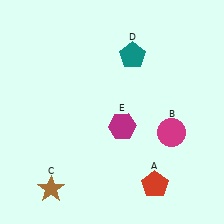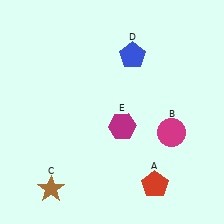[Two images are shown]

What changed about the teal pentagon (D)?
In Image 1, D is teal. In Image 2, it changed to blue.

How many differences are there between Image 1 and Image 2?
There is 1 difference between the two images.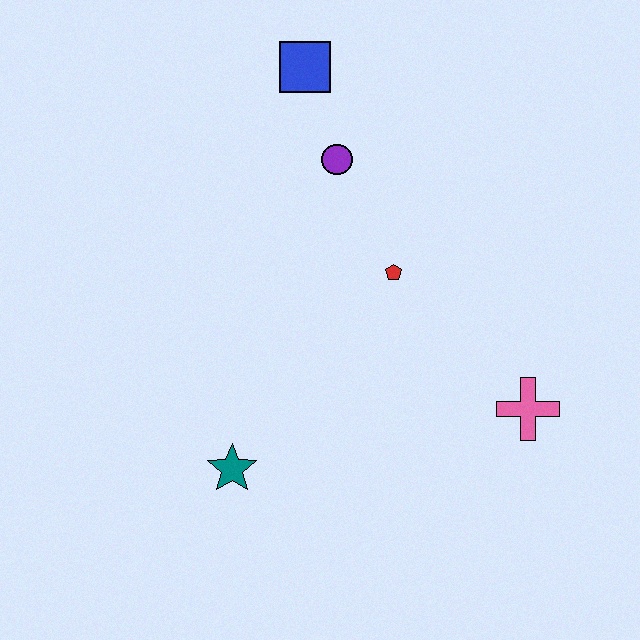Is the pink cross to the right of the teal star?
Yes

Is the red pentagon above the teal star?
Yes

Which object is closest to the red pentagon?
The purple circle is closest to the red pentagon.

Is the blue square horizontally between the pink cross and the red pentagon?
No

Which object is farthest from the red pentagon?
The teal star is farthest from the red pentagon.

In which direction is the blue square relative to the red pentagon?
The blue square is above the red pentagon.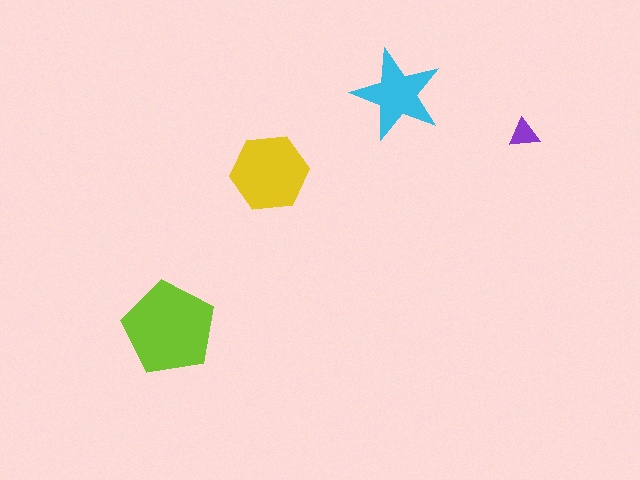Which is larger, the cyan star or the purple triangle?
The cyan star.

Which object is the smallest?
The purple triangle.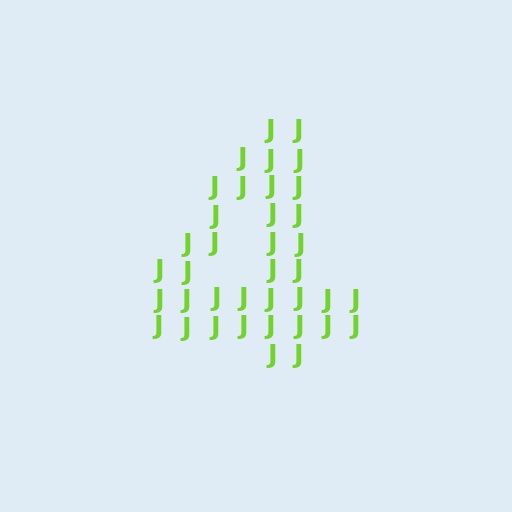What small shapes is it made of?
It is made of small letter J's.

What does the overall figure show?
The overall figure shows the digit 4.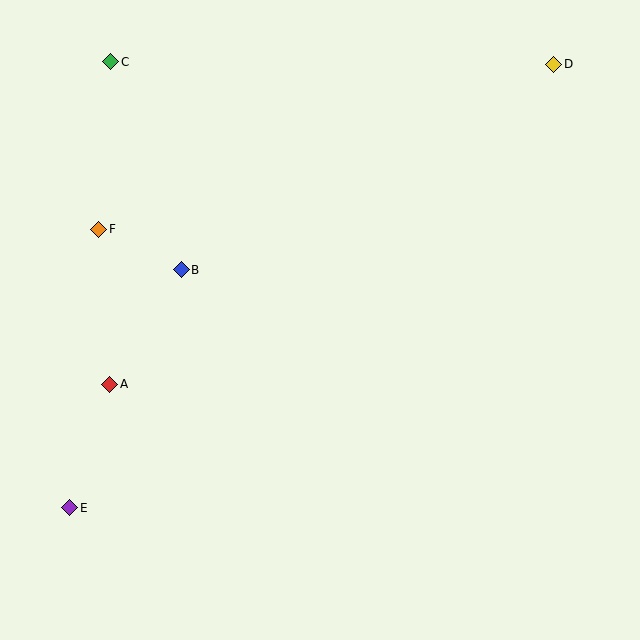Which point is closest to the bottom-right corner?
Point D is closest to the bottom-right corner.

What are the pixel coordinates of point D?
Point D is at (554, 64).